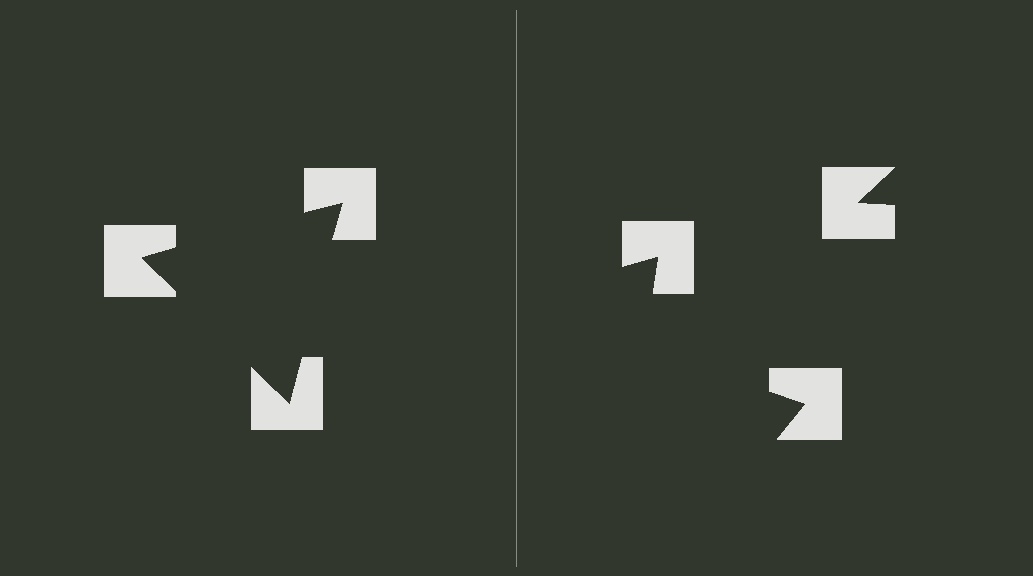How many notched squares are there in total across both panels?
6 — 3 on each side.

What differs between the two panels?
The notched squares are positioned identically on both sides; only the wedge orientations differ. On the left they align to a triangle; on the right they are misaligned.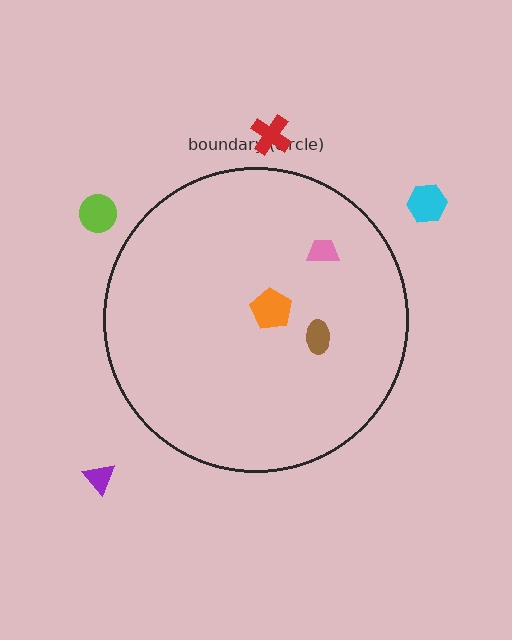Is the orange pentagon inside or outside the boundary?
Inside.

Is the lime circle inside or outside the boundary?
Outside.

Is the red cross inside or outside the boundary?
Outside.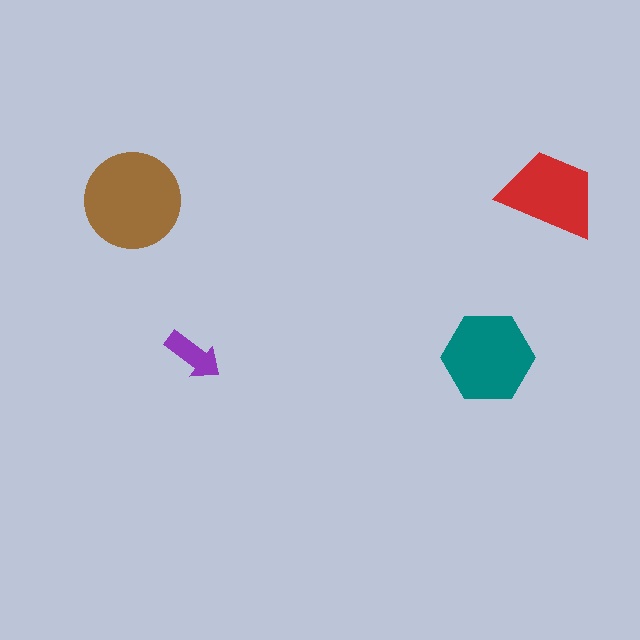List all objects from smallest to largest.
The purple arrow, the red trapezoid, the teal hexagon, the brown circle.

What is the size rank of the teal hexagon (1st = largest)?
2nd.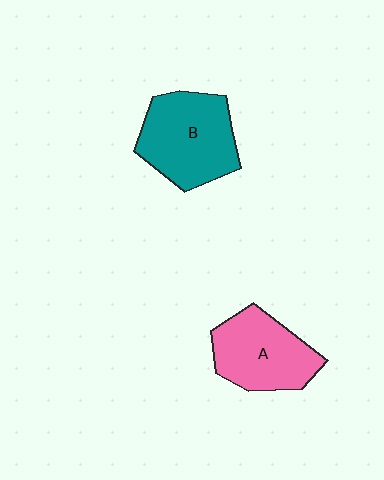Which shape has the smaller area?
Shape A (pink).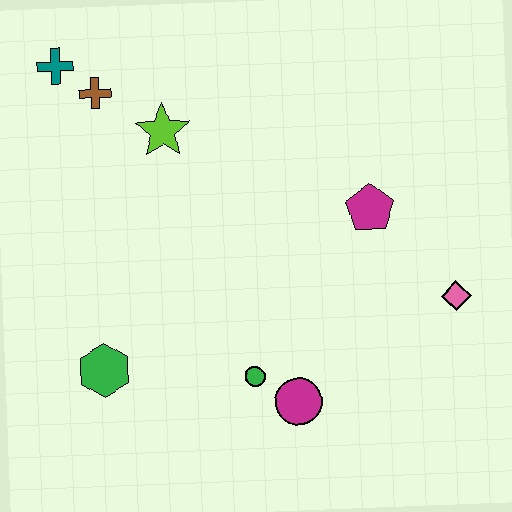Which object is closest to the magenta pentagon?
The pink diamond is closest to the magenta pentagon.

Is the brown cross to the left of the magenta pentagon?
Yes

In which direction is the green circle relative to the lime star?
The green circle is below the lime star.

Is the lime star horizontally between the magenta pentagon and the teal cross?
Yes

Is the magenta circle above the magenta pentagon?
No